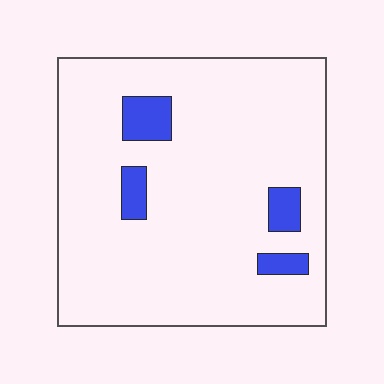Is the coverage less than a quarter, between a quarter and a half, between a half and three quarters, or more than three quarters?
Less than a quarter.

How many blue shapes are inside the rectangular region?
4.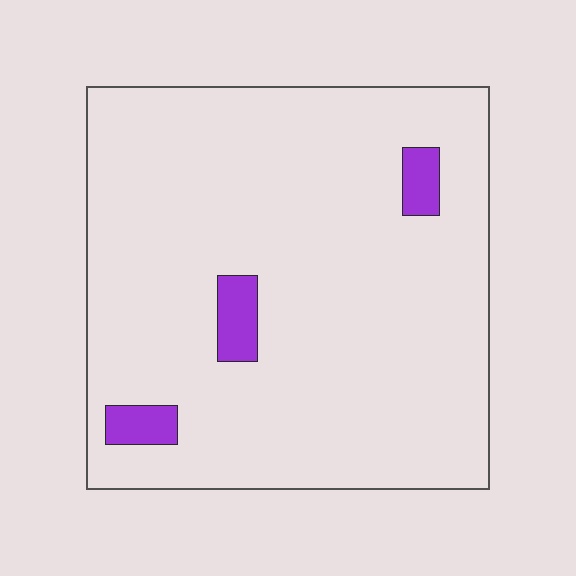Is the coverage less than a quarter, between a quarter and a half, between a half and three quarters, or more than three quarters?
Less than a quarter.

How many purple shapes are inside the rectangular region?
3.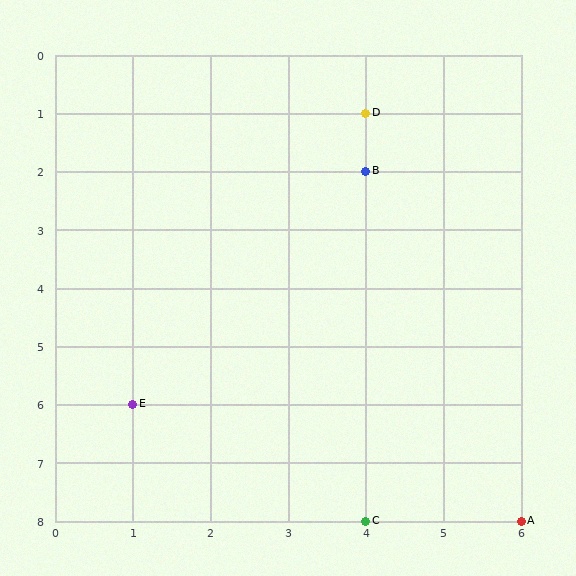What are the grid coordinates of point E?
Point E is at grid coordinates (1, 6).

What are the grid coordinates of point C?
Point C is at grid coordinates (4, 8).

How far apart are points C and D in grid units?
Points C and D are 7 rows apart.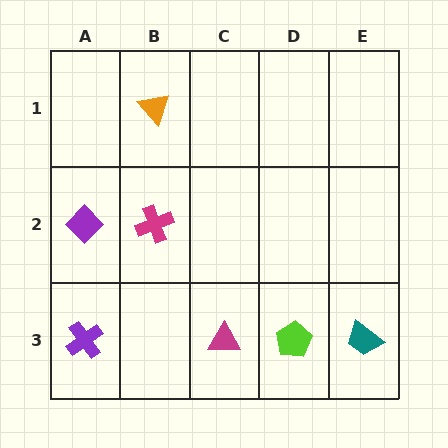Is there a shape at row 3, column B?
No, that cell is empty.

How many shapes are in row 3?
4 shapes.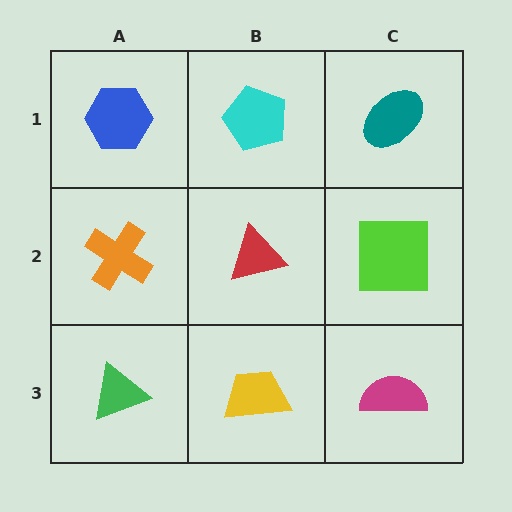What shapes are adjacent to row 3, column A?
An orange cross (row 2, column A), a yellow trapezoid (row 3, column B).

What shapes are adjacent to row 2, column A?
A blue hexagon (row 1, column A), a green triangle (row 3, column A), a red triangle (row 2, column B).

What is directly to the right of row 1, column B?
A teal ellipse.